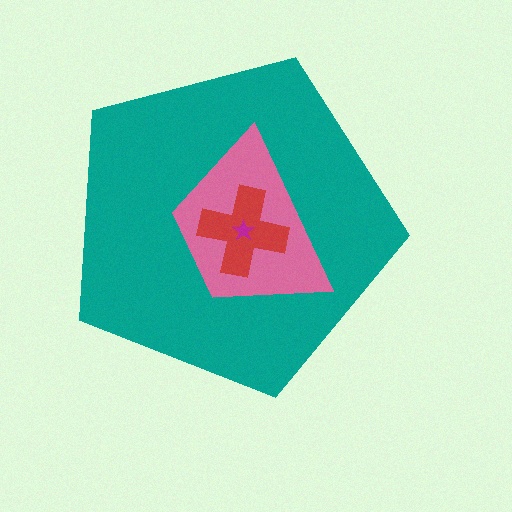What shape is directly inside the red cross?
The magenta star.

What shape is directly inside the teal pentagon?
The pink trapezoid.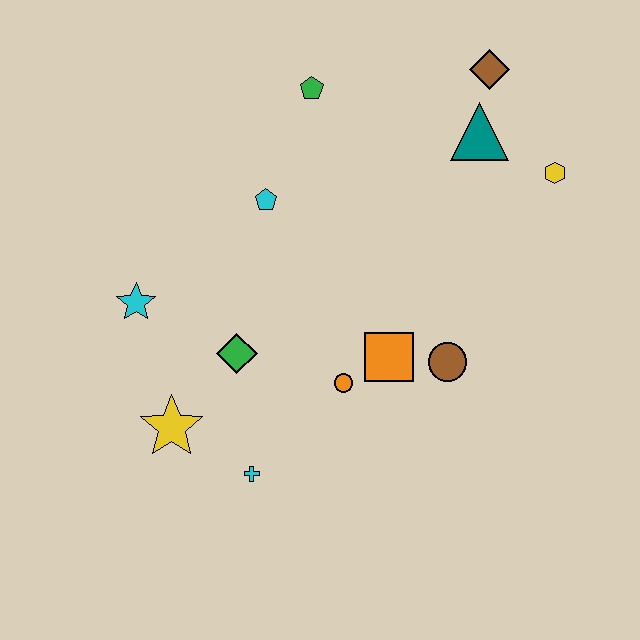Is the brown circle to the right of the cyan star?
Yes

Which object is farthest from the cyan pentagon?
The yellow hexagon is farthest from the cyan pentagon.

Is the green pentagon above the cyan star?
Yes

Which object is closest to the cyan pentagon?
The green pentagon is closest to the cyan pentagon.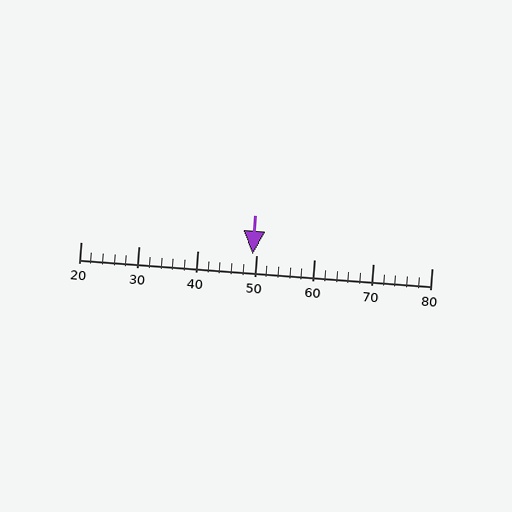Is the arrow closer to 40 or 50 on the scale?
The arrow is closer to 50.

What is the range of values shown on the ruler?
The ruler shows values from 20 to 80.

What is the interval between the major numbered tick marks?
The major tick marks are spaced 10 units apart.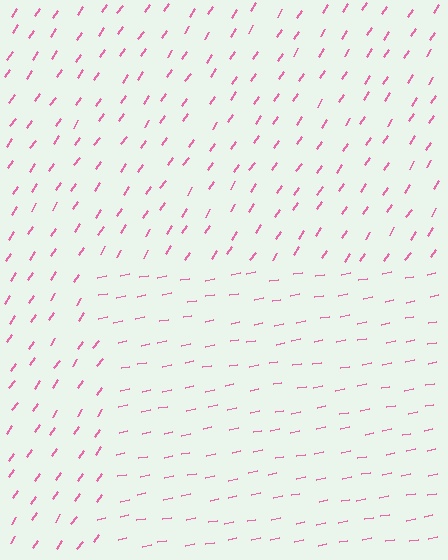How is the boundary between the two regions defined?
The boundary is defined purely by a change in line orientation (approximately 45 degrees difference). All lines are the same color and thickness.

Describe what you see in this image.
The image is filled with small pink line segments. A rectangle region in the image has lines oriented differently from the surrounding lines, creating a visible texture boundary.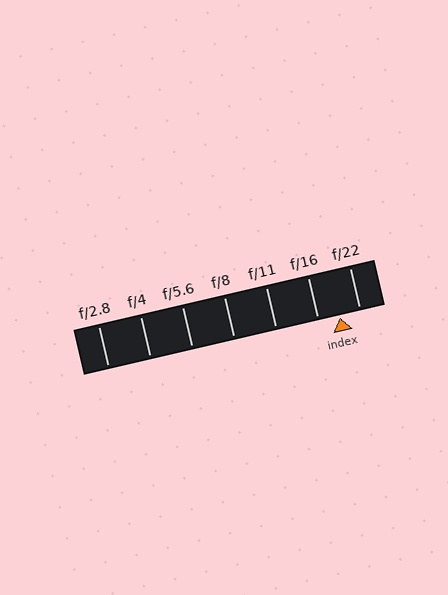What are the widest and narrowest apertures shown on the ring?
The widest aperture shown is f/2.8 and the narrowest is f/22.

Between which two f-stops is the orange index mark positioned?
The index mark is between f/16 and f/22.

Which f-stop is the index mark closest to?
The index mark is closest to f/22.